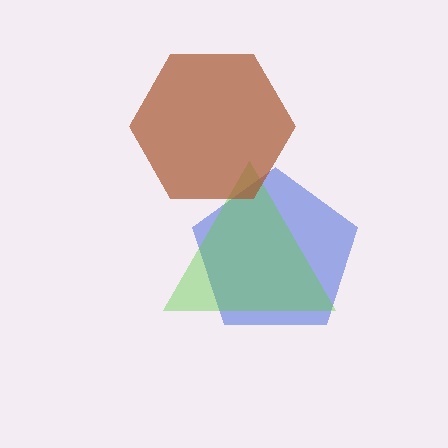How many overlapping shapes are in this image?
There are 3 overlapping shapes in the image.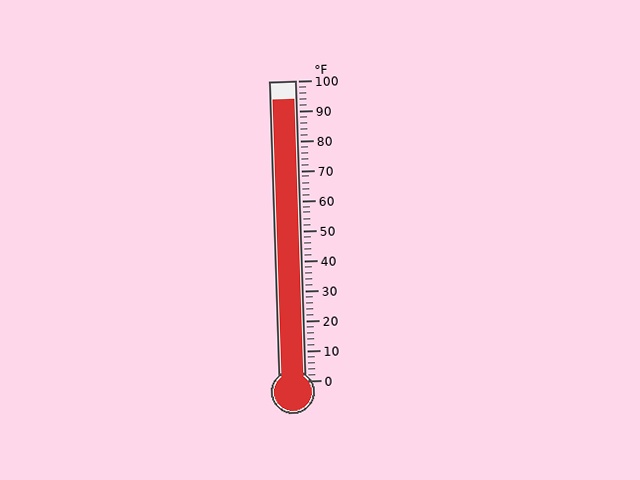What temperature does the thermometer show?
The thermometer shows approximately 94°F.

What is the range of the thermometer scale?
The thermometer scale ranges from 0°F to 100°F.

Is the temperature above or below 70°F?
The temperature is above 70°F.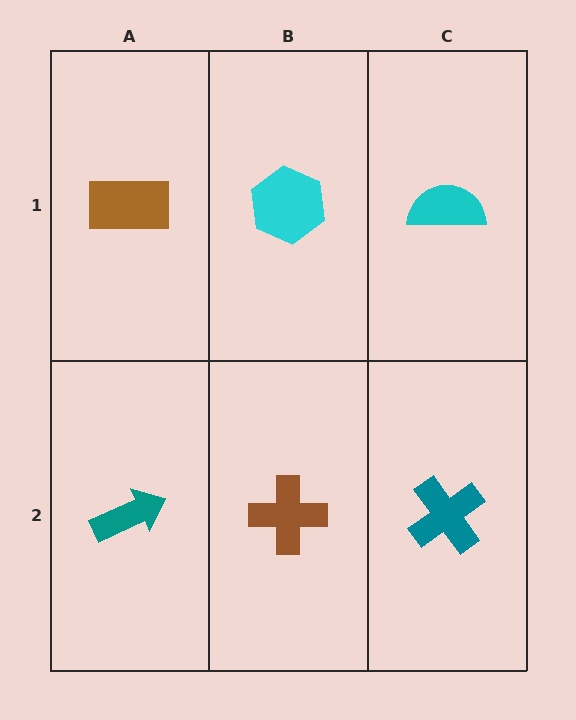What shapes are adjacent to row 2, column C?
A cyan semicircle (row 1, column C), a brown cross (row 2, column B).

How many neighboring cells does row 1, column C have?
2.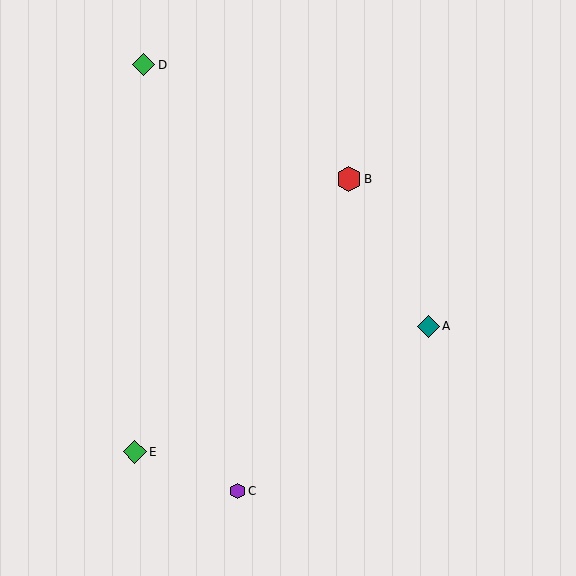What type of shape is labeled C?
Shape C is a purple hexagon.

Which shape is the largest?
The red hexagon (labeled B) is the largest.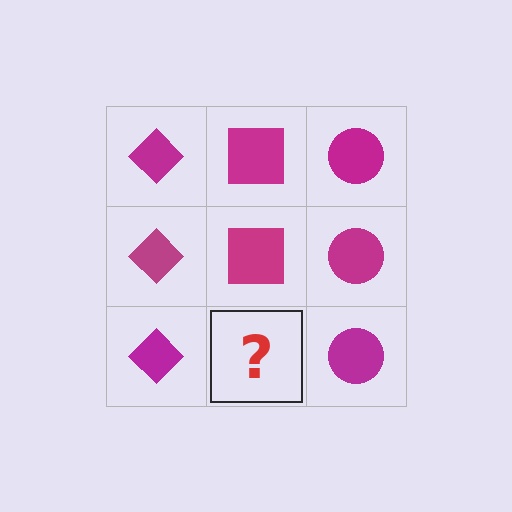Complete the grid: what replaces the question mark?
The question mark should be replaced with a magenta square.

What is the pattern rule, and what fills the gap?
The rule is that each column has a consistent shape. The gap should be filled with a magenta square.